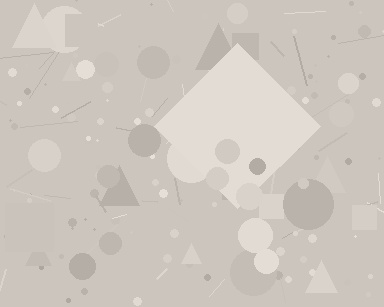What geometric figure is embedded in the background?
A diamond is embedded in the background.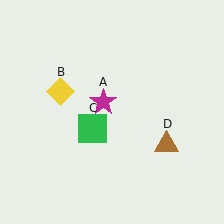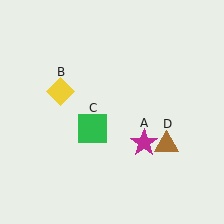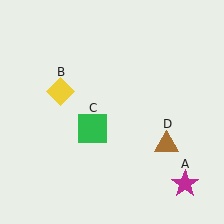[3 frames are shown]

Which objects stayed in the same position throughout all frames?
Yellow diamond (object B) and green square (object C) and brown triangle (object D) remained stationary.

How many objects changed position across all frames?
1 object changed position: magenta star (object A).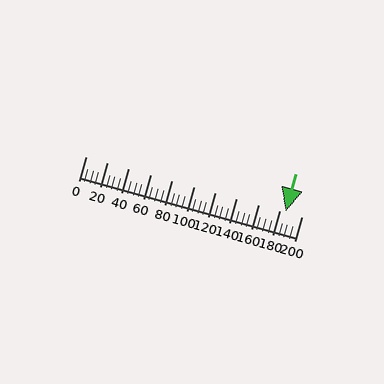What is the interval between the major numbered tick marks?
The major tick marks are spaced 20 units apart.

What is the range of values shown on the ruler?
The ruler shows values from 0 to 200.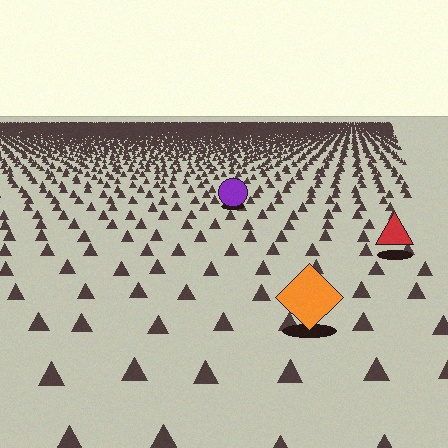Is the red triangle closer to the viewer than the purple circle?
Yes. The red triangle is closer — you can tell from the texture gradient: the ground texture is coarser near it.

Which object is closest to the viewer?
The orange diamond is closest. The texture marks near it are larger and more spread out.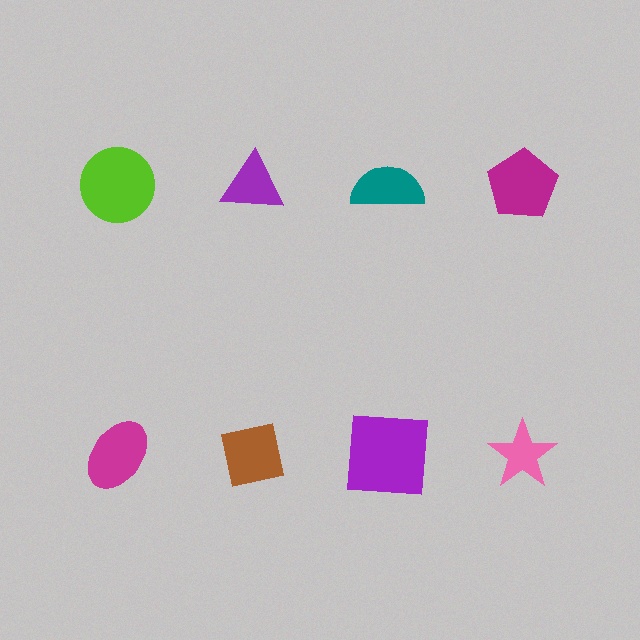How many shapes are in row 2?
4 shapes.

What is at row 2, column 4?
A pink star.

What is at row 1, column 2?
A purple triangle.